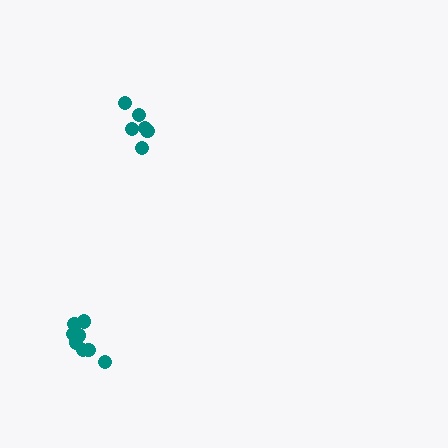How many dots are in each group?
Group 1: 6 dots, Group 2: 8 dots (14 total).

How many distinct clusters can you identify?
There are 2 distinct clusters.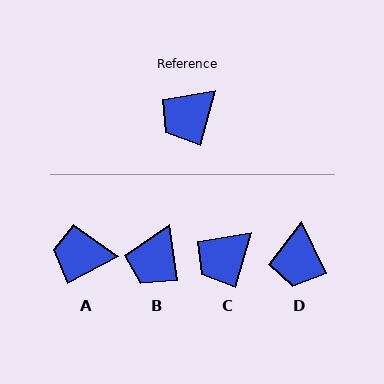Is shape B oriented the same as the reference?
No, it is off by about 24 degrees.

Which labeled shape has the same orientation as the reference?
C.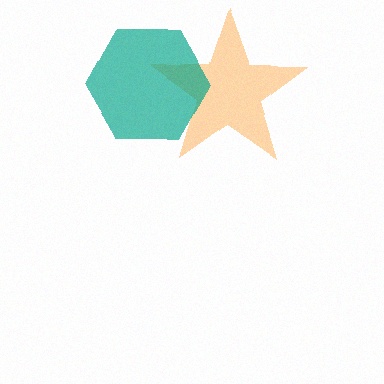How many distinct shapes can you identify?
There are 2 distinct shapes: an orange star, a teal hexagon.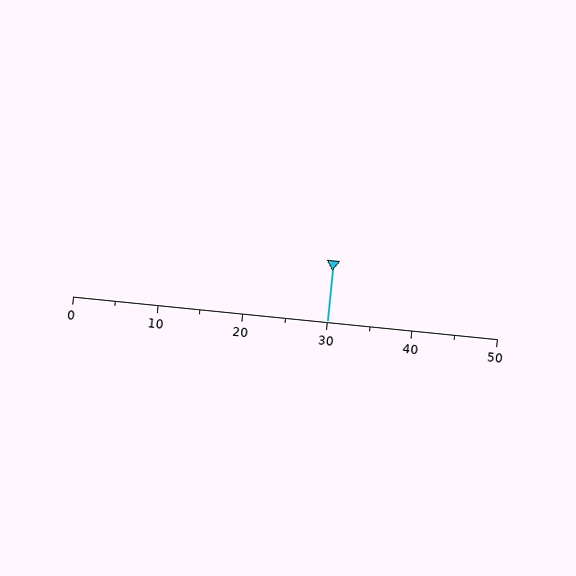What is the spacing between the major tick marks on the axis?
The major ticks are spaced 10 apart.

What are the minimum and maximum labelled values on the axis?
The axis runs from 0 to 50.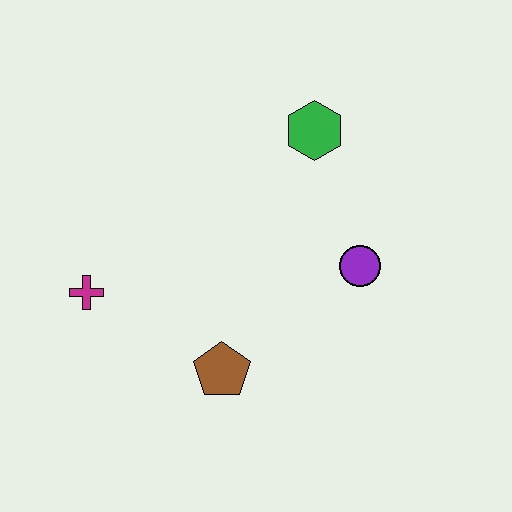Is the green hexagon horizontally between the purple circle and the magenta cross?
Yes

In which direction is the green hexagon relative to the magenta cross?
The green hexagon is to the right of the magenta cross.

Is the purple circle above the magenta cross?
Yes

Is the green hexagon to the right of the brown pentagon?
Yes